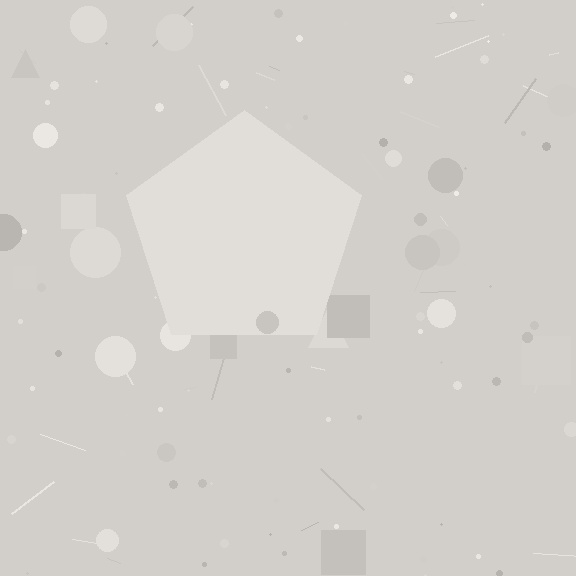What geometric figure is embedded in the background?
A pentagon is embedded in the background.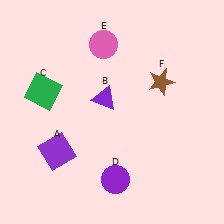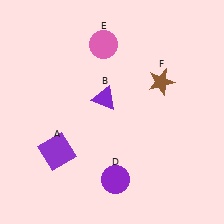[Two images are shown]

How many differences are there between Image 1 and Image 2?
There is 1 difference between the two images.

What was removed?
The green square (C) was removed in Image 2.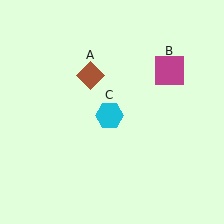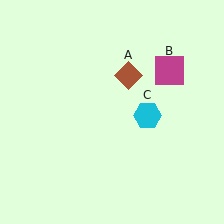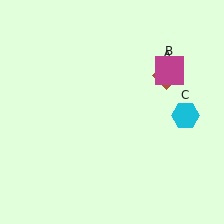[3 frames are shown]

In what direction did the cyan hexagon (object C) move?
The cyan hexagon (object C) moved right.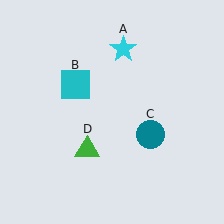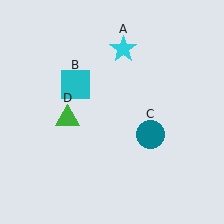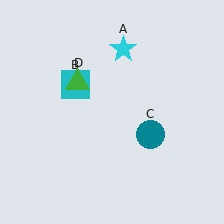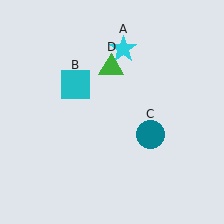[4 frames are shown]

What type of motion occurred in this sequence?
The green triangle (object D) rotated clockwise around the center of the scene.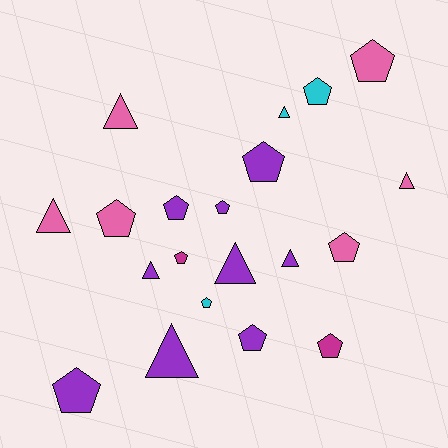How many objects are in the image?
There are 20 objects.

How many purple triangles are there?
There are 4 purple triangles.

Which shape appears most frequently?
Pentagon, with 12 objects.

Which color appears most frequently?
Purple, with 9 objects.